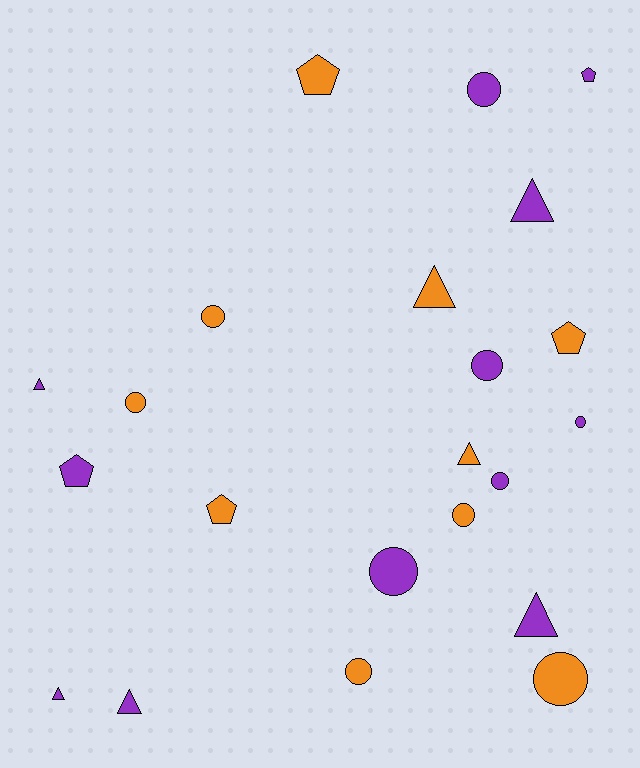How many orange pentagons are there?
There are 3 orange pentagons.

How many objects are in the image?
There are 22 objects.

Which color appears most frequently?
Purple, with 12 objects.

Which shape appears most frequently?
Circle, with 10 objects.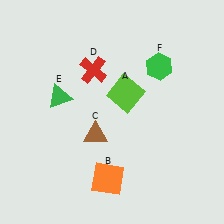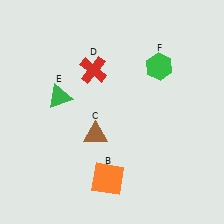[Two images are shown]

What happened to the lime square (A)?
The lime square (A) was removed in Image 2. It was in the top-right area of Image 1.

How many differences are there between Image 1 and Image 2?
There is 1 difference between the two images.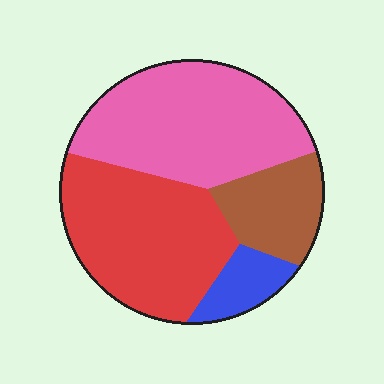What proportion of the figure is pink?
Pink takes up about two fifths (2/5) of the figure.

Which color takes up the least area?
Blue, at roughly 10%.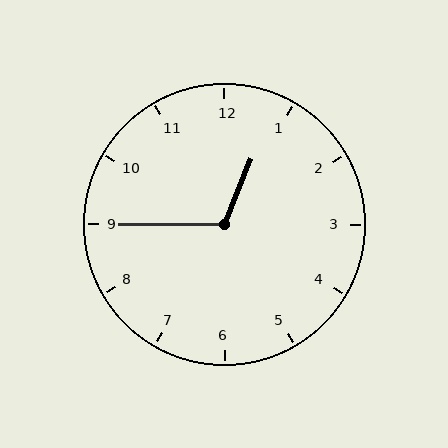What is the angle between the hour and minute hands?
Approximately 112 degrees.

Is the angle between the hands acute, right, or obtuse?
It is obtuse.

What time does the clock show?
12:45.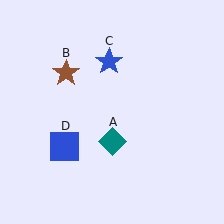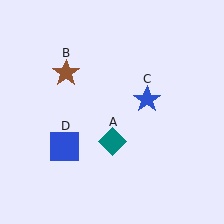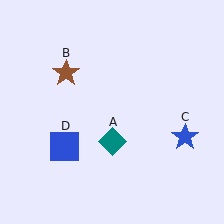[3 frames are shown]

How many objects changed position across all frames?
1 object changed position: blue star (object C).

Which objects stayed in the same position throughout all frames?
Teal diamond (object A) and brown star (object B) and blue square (object D) remained stationary.